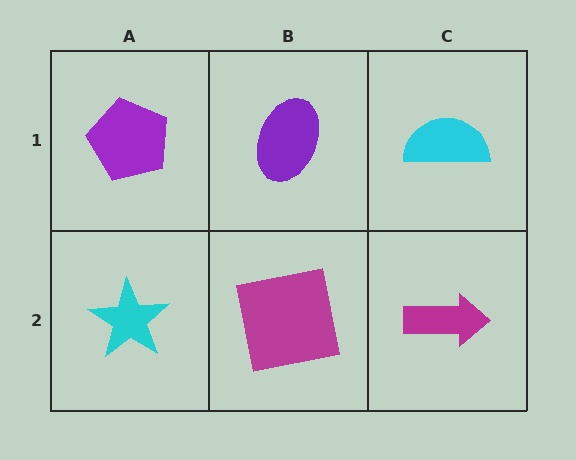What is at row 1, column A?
A purple pentagon.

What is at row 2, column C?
A magenta arrow.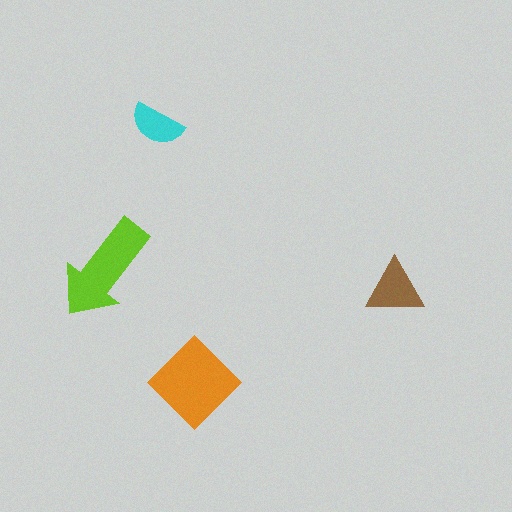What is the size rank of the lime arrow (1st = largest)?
2nd.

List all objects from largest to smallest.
The orange diamond, the lime arrow, the brown triangle, the cyan semicircle.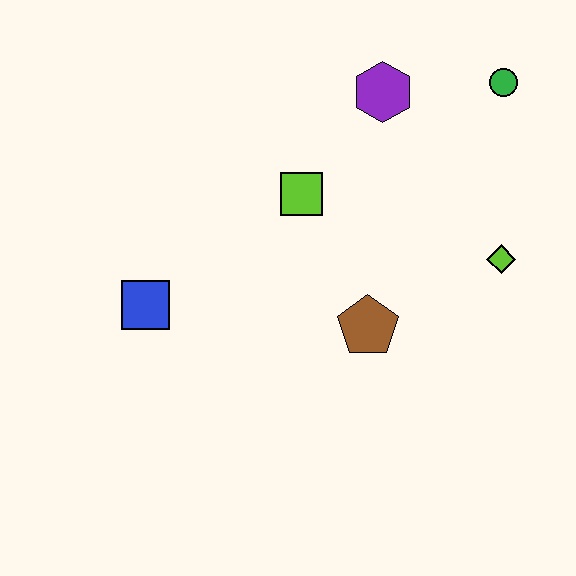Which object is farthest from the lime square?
The green circle is farthest from the lime square.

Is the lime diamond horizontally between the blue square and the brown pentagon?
No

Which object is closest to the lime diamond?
The brown pentagon is closest to the lime diamond.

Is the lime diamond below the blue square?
No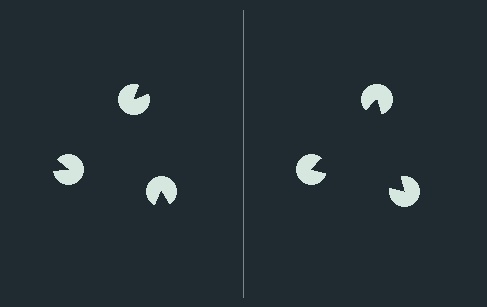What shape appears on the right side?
An illusory triangle.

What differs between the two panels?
The pac-man discs are positioned identically on both sides; only the wedge orientations differ. On the right they align to a triangle; on the left they are misaligned.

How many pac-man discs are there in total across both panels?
6 — 3 on each side.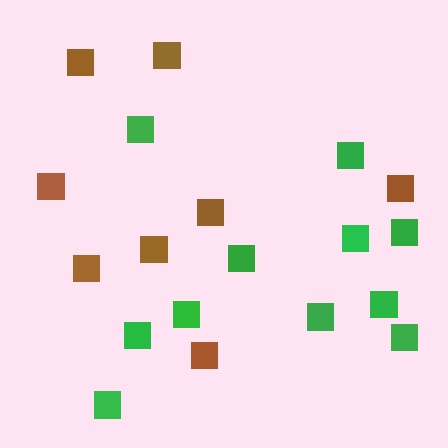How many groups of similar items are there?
There are 2 groups: one group of brown squares (8) and one group of green squares (11).